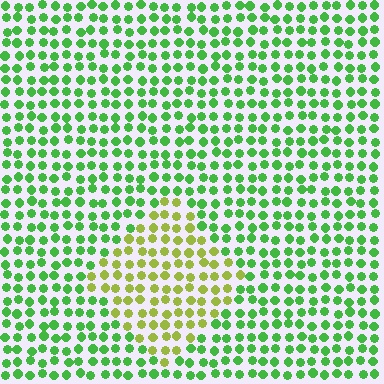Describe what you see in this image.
The image is filled with small green elements in a uniform arrangement. A diamond-shaped region is visible where the elements are tinted to a slightly different hue, forming a subtle color boundary.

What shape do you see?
I see a diamond.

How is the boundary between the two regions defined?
The boundary is defined purely by a slight shift in hue (about 43 degrees). Spacing, size, and orientation are identical on both sides.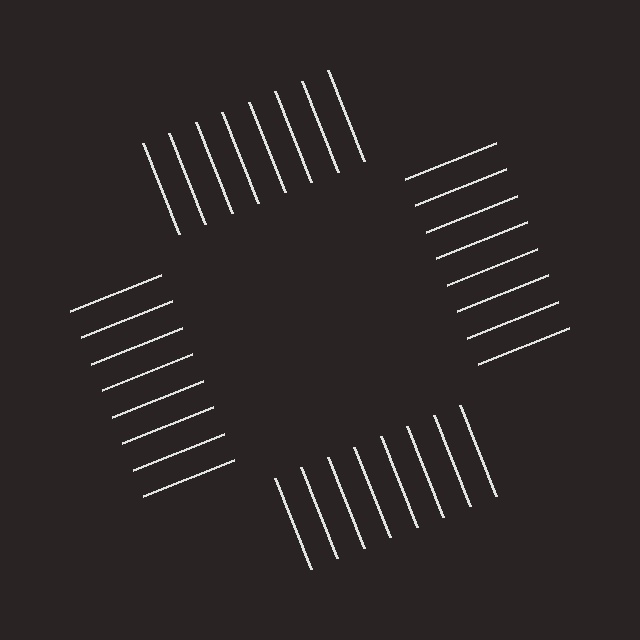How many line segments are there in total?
32 — 8 along each of the 4 edges.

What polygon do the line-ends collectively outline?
An illusory square — the line segments terminate on its edges but no continuous stroke is drawn.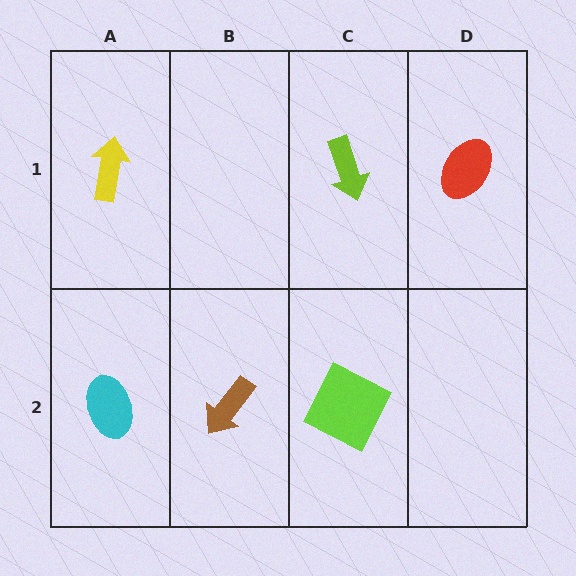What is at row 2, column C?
A lime square.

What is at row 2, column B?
A brown arrow.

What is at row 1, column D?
A red ellipse.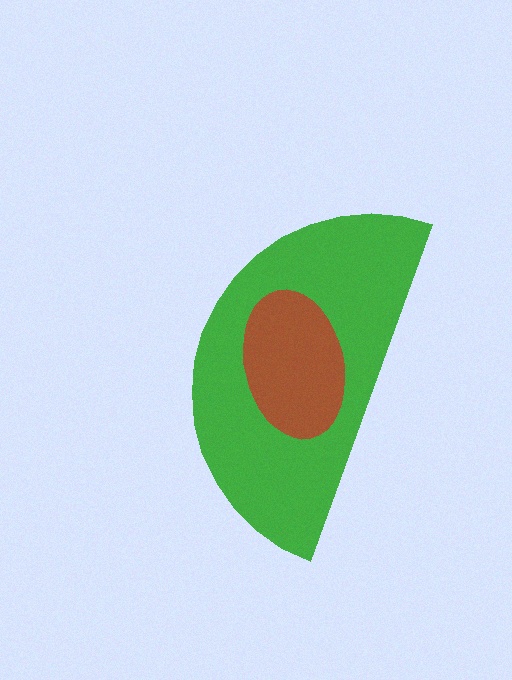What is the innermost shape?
The brown ellipse.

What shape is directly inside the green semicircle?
The brown ellipse.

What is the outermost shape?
The green semicircle.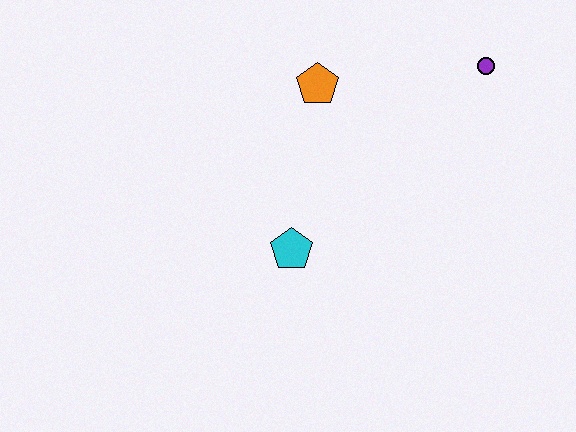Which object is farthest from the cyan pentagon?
The purple circle is farthest from the cyan pentagon.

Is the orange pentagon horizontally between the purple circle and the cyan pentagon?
Yes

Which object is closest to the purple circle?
The orange pentagon is closest to the purple circle.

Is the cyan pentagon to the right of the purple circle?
No